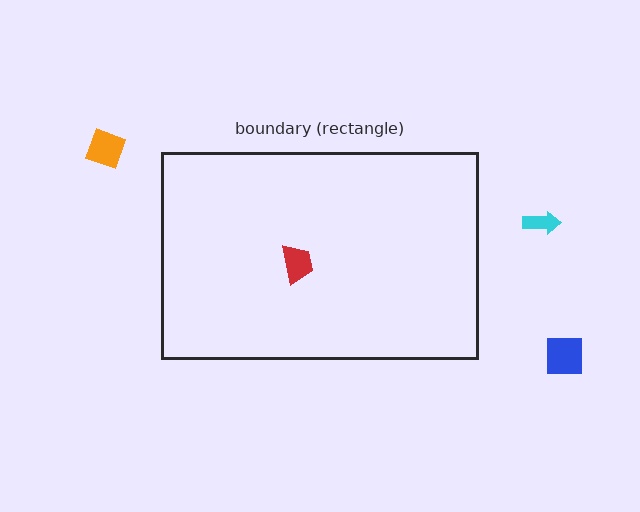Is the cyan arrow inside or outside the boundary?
Outside.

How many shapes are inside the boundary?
1 inside, 3 outside.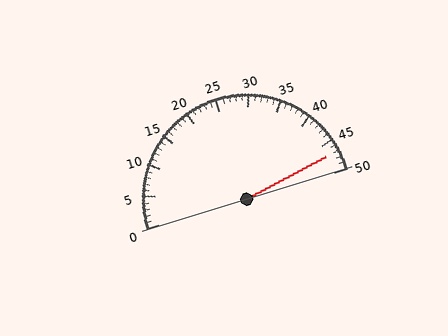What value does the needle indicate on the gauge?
The needle indicates approximately 47.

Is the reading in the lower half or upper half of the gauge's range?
The reading is in the upper half of the range (0 to 50).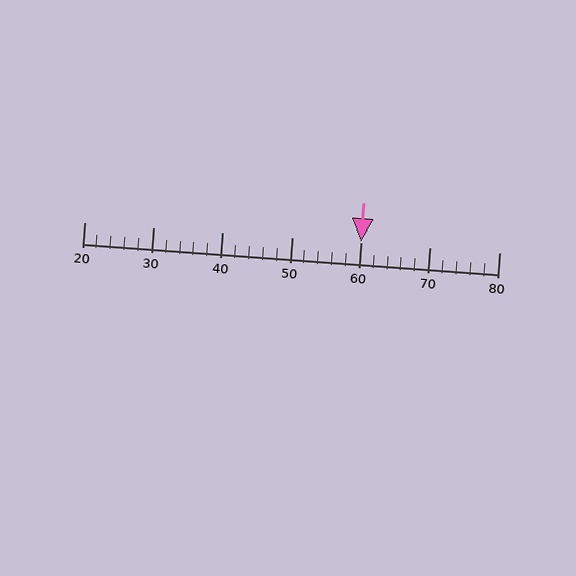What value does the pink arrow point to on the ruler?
The pink arrow points to approximately 60.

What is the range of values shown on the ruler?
The ruler shows values from 20 to 80.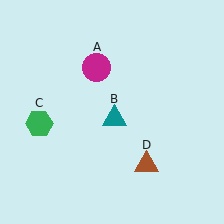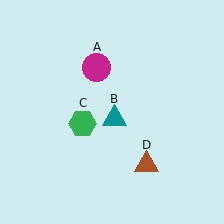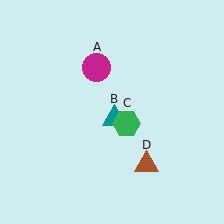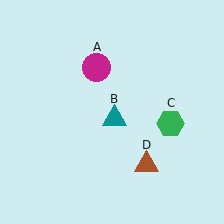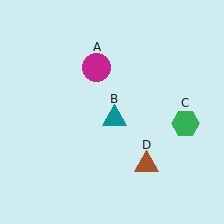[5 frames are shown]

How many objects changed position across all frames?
1 object changed position: green hexagon (object C).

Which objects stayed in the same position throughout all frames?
Magenta circle (object A) and teal triangle (object B) and brown triangle (object D) remained stationary.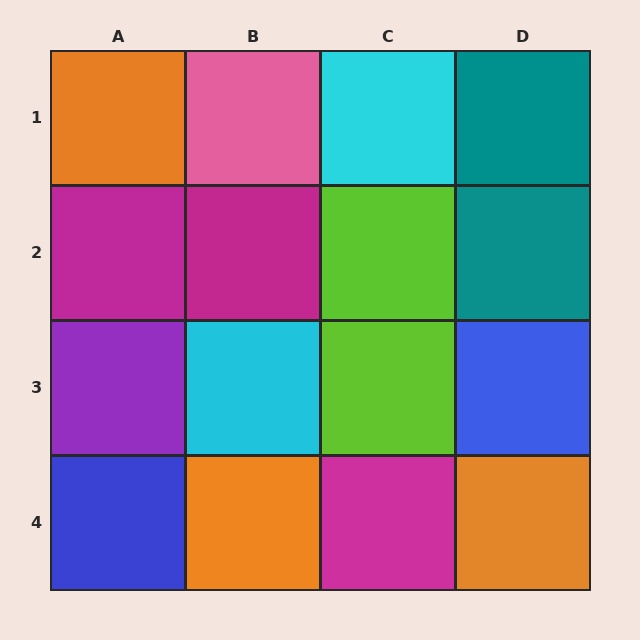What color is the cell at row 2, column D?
Teal.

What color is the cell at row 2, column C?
Lime.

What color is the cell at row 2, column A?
Magenta.